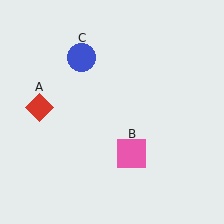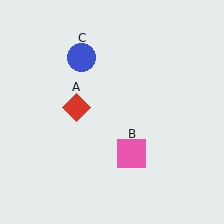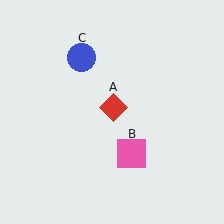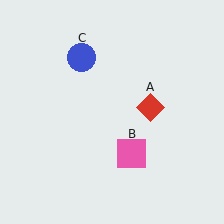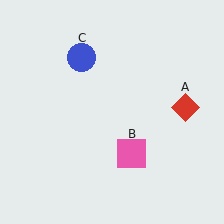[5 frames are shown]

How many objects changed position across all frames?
1 object changed position: red diamond (object A).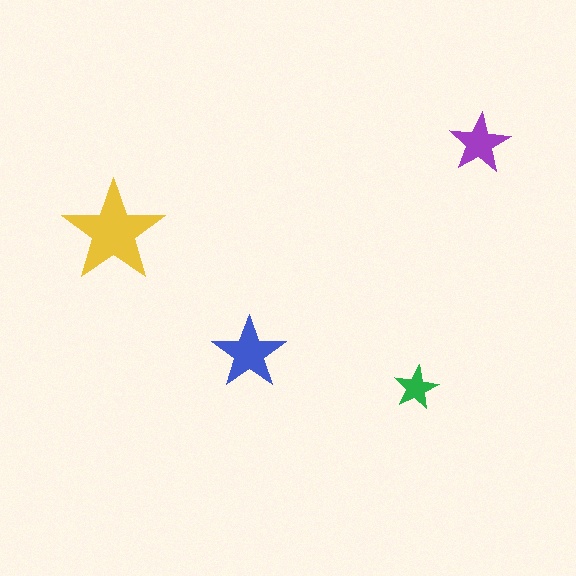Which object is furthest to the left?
The yellow star is leftmost.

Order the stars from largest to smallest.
the yellow one, the blue one, the purple one, the green one.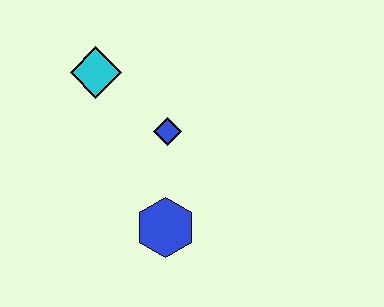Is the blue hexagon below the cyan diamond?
Yes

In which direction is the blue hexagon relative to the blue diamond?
The blue hexagon is below the blue diamond.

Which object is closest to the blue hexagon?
The blue diamond is closest to the blue hexagon.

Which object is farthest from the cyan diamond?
The blue hexagon is farthest from the cyan diamond.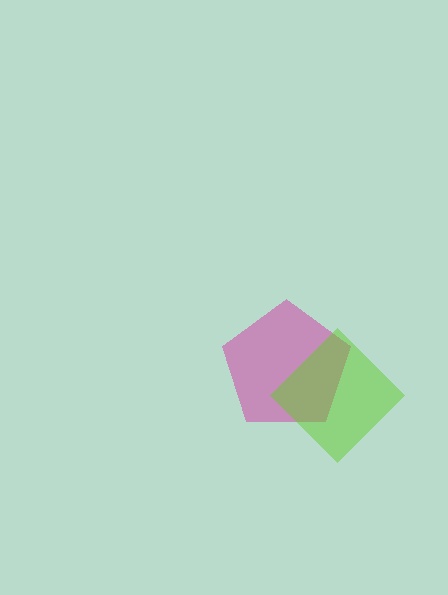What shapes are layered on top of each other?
The layered shapes are: a magenta pentagon, a lime diamond.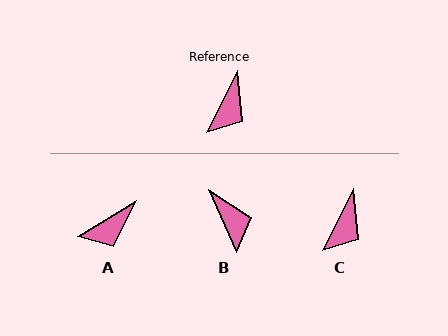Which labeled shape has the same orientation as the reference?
C.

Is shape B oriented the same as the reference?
No, it is off by about 51 degrees.